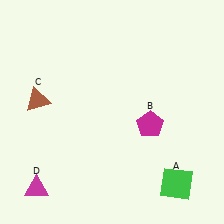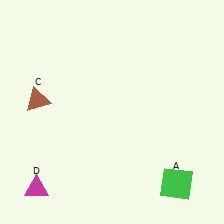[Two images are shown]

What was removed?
The magenta pentagon (B) was removed in Image 2.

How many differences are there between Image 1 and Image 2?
There is 1 difference between the two images.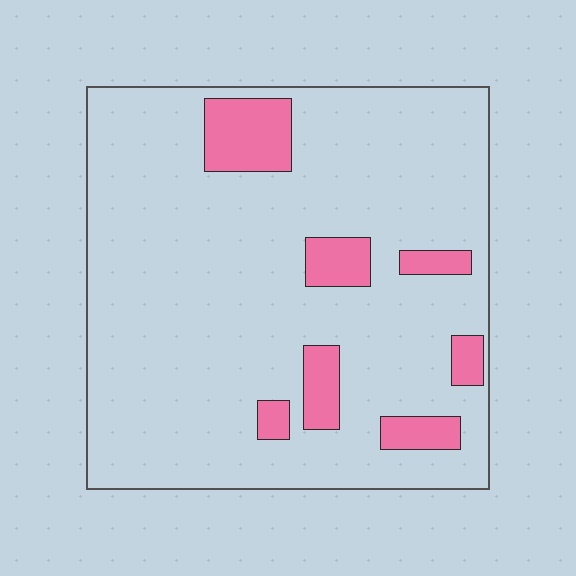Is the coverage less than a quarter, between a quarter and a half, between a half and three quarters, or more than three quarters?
Less than a quarter.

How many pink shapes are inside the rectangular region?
7.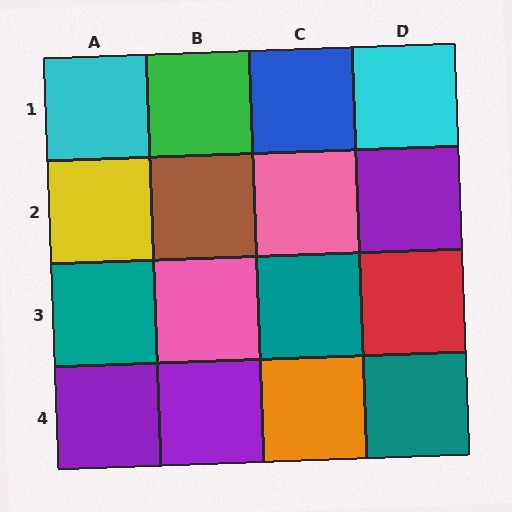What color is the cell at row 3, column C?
Teal.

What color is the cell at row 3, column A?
Teal.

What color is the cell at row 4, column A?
Purple.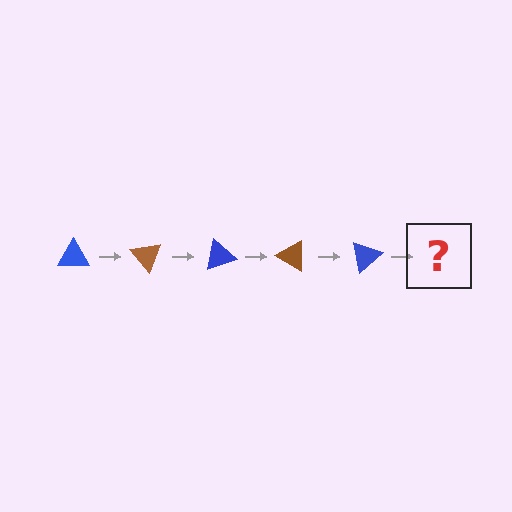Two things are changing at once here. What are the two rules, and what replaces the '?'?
The two rules are that it rotates 50 degrees each step and the color cycles through blue and brown. The '?' should be a brown triangle, rotated 250 degrees from the start.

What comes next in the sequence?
The next element should be a brown triangle, rotated 250 degrees from the start.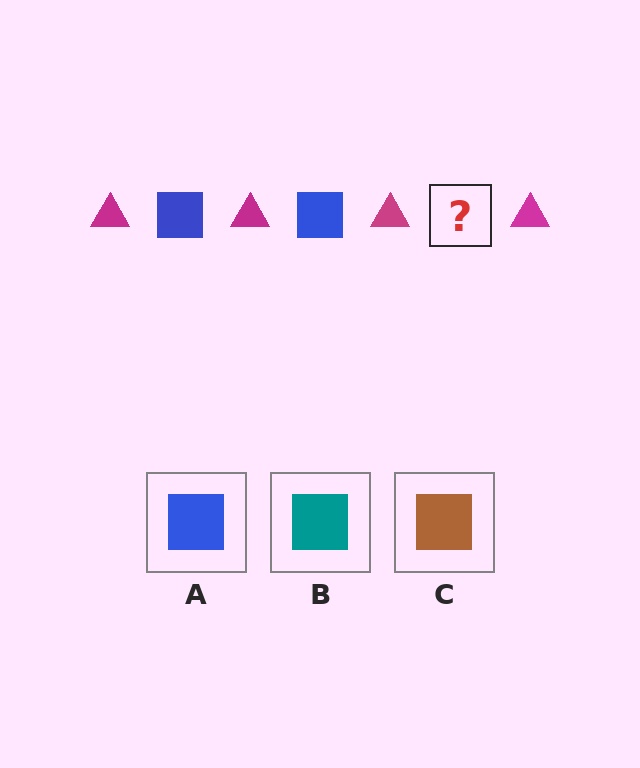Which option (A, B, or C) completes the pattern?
A.